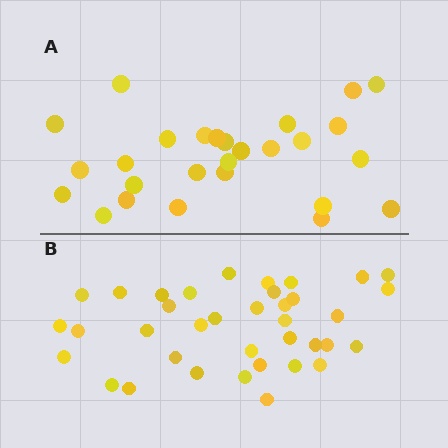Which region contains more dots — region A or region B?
Region B (the bottom region) has more dots.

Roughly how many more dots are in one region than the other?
Region B has roughly 10 or so more dots than region A.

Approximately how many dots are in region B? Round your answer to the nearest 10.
About 40 dots. (The exact count is 37, which rounds to 40.)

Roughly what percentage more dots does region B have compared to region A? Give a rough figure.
About 35% more.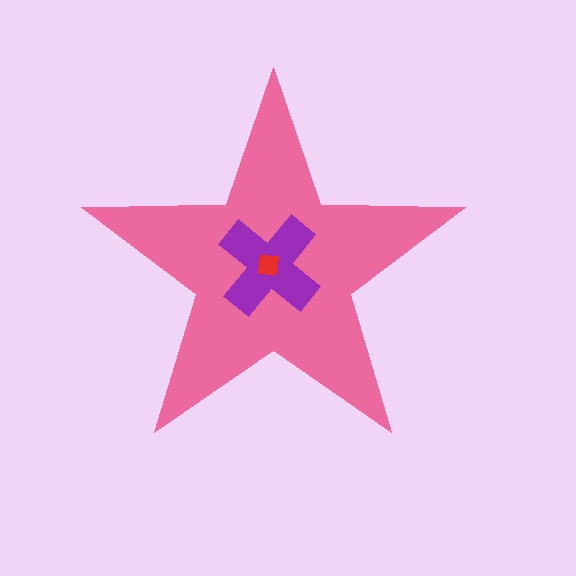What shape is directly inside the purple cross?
The red square.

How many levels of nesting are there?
3.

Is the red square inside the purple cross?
Yes.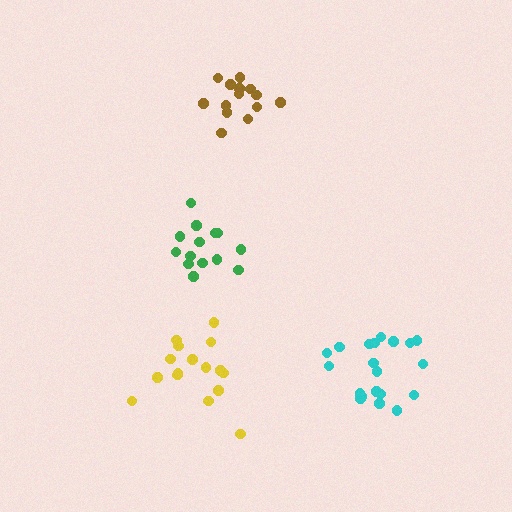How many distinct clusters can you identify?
There are 4 distinct clusters.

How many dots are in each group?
Group 1: 14 dots, Group 2: 16 dots, Group 3: 14 dots, Group 4: 20 dots (64 total).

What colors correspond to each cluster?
The clusters are colored: green, yellow, brown, cyan.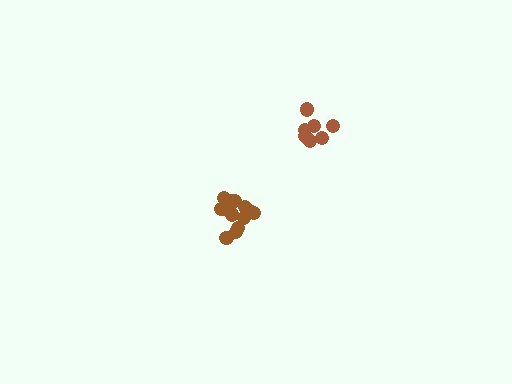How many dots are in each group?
Group 1: 8 dots, Group 2: 13 dots (21 total).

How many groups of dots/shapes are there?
There are 2 groups.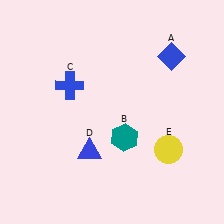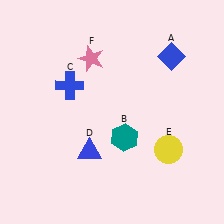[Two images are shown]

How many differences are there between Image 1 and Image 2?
There is 1 difference between the two images.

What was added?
A pink star (F) was added in Image 2.